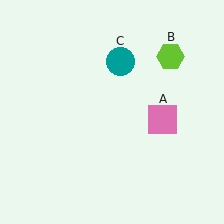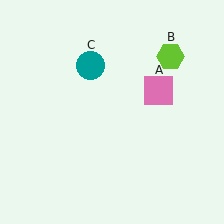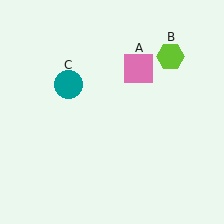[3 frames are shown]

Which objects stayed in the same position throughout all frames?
Lime hexagon (object B) remained stationary.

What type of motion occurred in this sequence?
The pink square (object A), teal circle (object C) rotated counterclockwise around the center of the scene.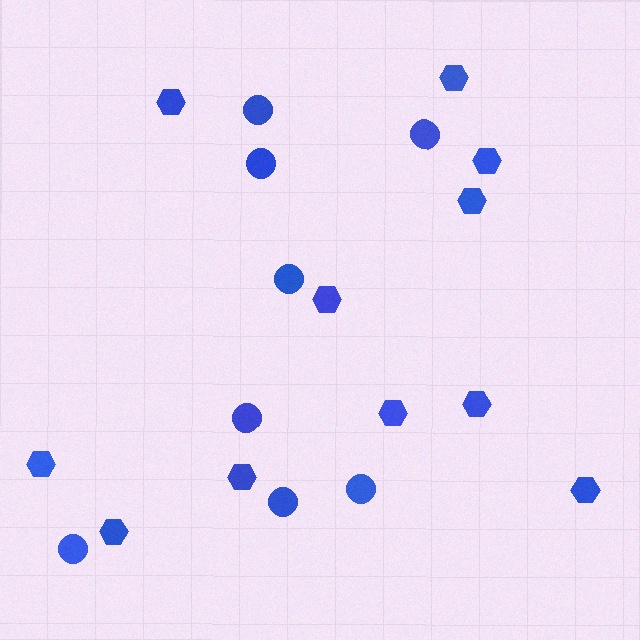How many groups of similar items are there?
There are 2 groups: one group of circles (8) and one group of hexagons (11).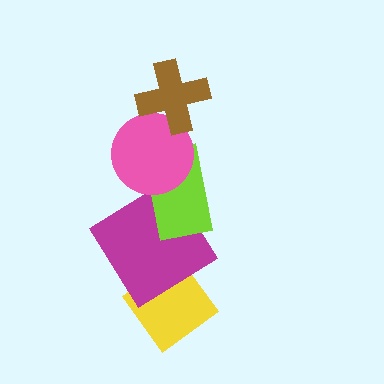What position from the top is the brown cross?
The brown cross is 1st from the top.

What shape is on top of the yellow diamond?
The magenta diamond is on top of the yellow diamond.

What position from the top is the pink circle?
The pink circle is 2nd from the top.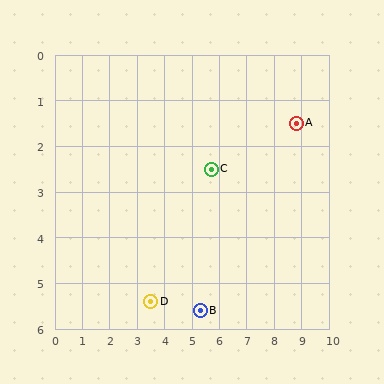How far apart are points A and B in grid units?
Points A and B are about 5.4 grid units apart.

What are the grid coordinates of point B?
Point B is at approximately (5.3, 5.6).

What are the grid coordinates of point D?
Point D is at approximately (3.5, 5.4).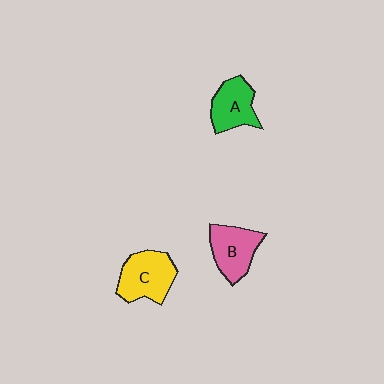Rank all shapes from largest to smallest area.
From largest to smallest: C (yellow), B (pink), A (green).